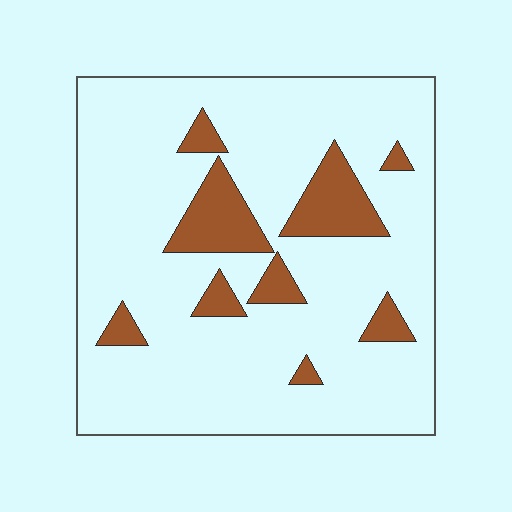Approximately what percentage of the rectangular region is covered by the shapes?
Approximately 15%.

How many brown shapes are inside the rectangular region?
9.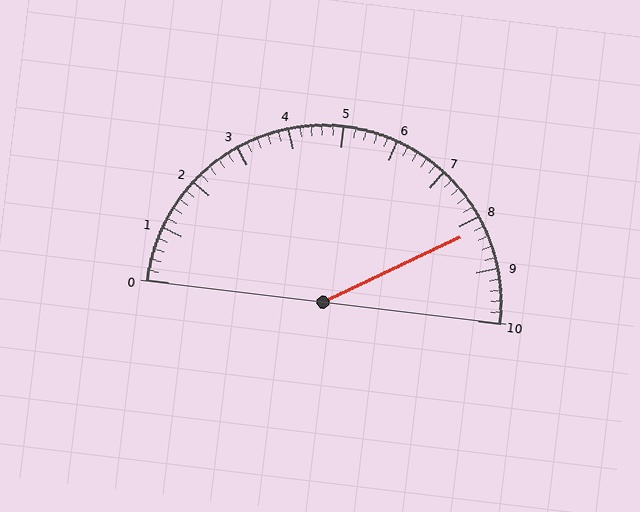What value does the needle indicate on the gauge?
The needle indicates approximately 8.2.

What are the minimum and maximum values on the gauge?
The gauge ranges from 0 to 10.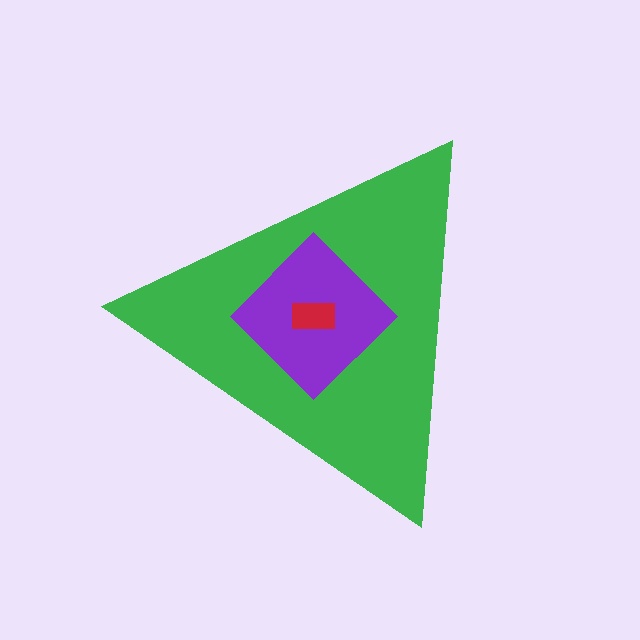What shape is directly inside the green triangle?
The purple diamond.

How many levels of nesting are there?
3.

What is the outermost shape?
The green triangle.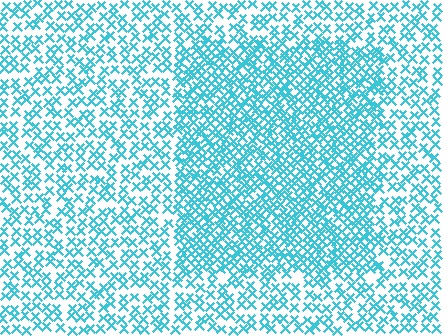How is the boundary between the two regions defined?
The boundary is defined by a change in element density (approximately 1.8x ratio). All elements are the same color, size, and shape.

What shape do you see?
I see a rectangle.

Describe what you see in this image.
The image contains small cyan elements arranged at two different densities. A rectangle-shaped region is visible where the elements are more densely packed than the surrounding area.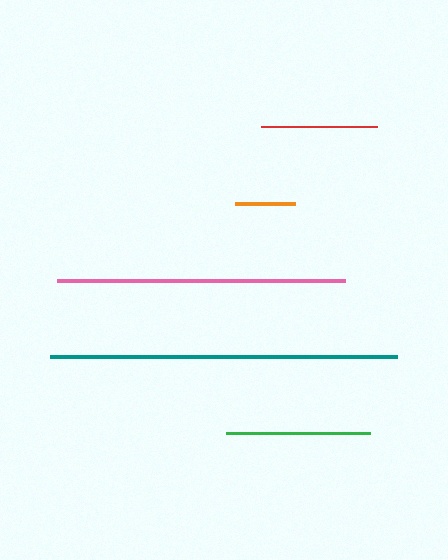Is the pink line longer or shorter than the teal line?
The teal line is longer than the pink line.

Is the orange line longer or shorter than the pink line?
The pink line is longer than the orange line.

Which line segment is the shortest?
The orange line is the shortest at approximately 61 pixels.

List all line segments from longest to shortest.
From longest to shortest: teal, pink, green, red, orange.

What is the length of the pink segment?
The pink segment is approximately 289 pixels long.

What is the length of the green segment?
The green segment is approximately 144 pixels long.